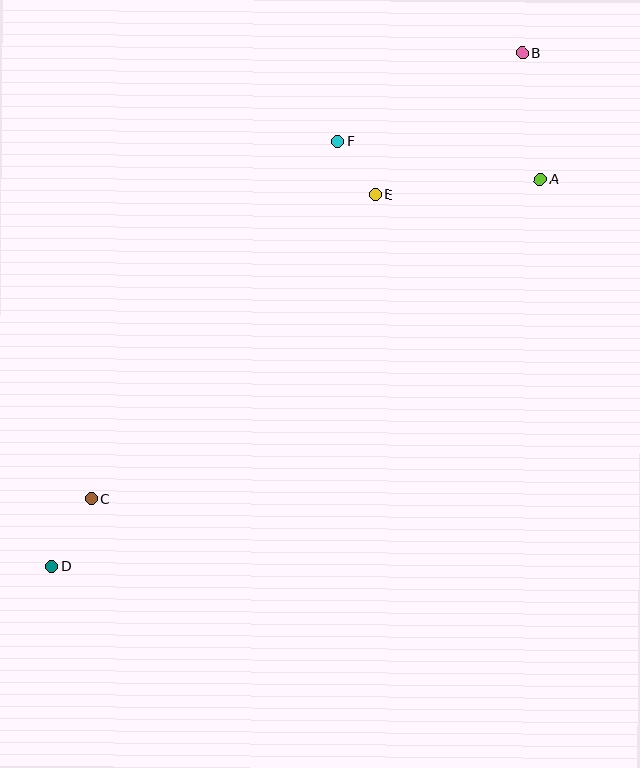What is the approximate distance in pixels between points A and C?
The distance between A and C is approximately 551 pixels.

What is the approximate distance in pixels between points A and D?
The distance between A and D is approximately 624 pixels.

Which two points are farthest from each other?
Points B and D are farthest from each other.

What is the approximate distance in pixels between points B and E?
The distance between B and E is approximately 205 pixels.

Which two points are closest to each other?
Points E and F are closest to each other.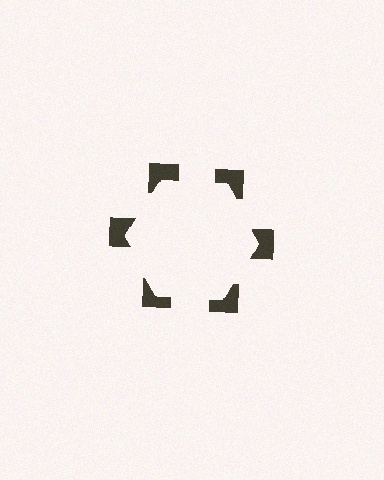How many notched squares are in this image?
There are 6 — one at each vertex of the illusory hexagon.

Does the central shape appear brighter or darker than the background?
It typically appears slightly brighter than the background, even though no actual brightness change is drawn.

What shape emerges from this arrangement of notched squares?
An illusory hexagon — its edges are inferred from the aligned wedge cuts in the notched squares, not physically drawn.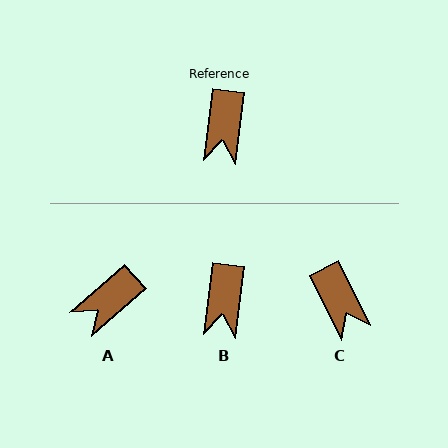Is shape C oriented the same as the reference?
No, it is off by about 33 degrees.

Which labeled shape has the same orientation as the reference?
B.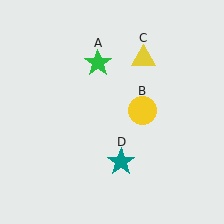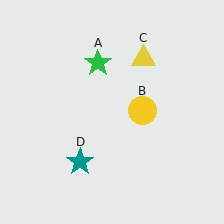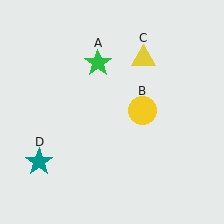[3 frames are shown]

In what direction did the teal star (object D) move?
The teal star (object D) moved left.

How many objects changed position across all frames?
1 object changed position: teal star (object D).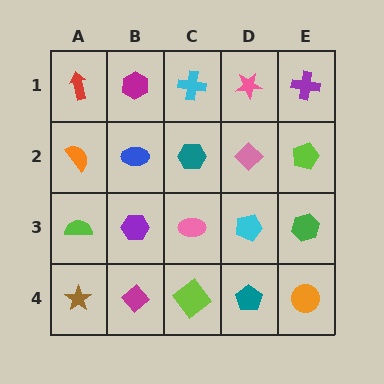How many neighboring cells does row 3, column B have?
4.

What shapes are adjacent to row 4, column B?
A purple hexagon (row 3, column B), a brown star (row 4, column A), a lime diamond (row 4, column C).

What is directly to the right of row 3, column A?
A purple hexagon.